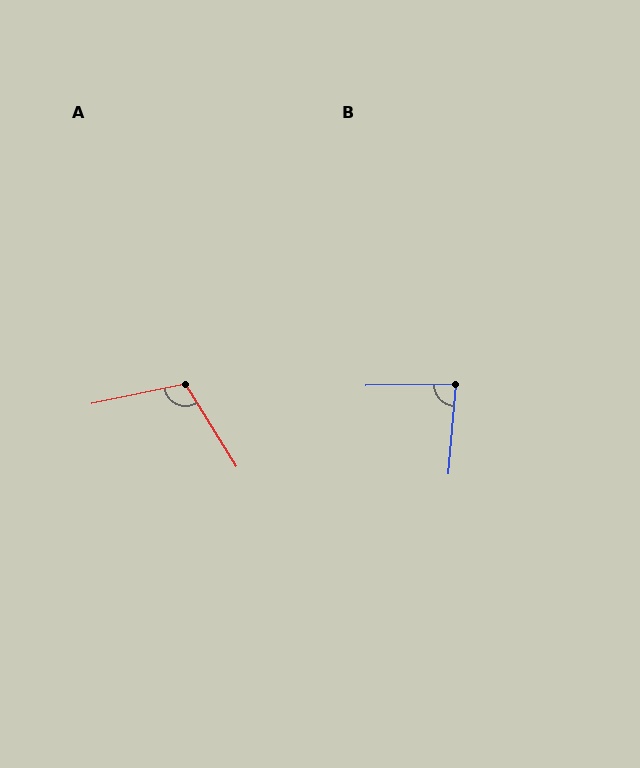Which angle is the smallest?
B, at approximately 85 degrees.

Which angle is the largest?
A, at approximately 110 degrees.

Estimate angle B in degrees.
Approximately 85 degrees.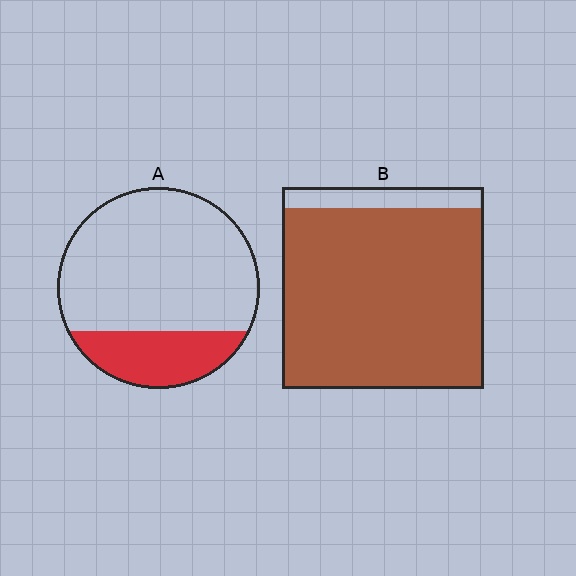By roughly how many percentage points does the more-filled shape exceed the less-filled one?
By roughly 65 percentage points (B over A).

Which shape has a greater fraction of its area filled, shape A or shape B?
Shape B.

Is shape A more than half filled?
No.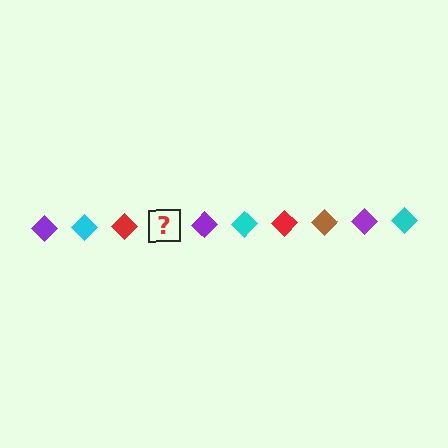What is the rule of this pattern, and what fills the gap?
The rule is that the pattern cycles through purple, cyan, red, brown diamonds. The gap should be filled with a brown diamond.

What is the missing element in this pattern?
The missing element is a brown diamond.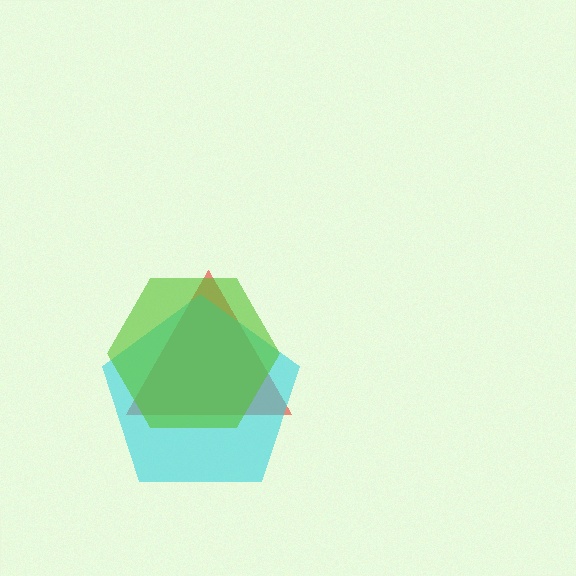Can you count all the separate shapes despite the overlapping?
Yes, there are 3 separate shapes.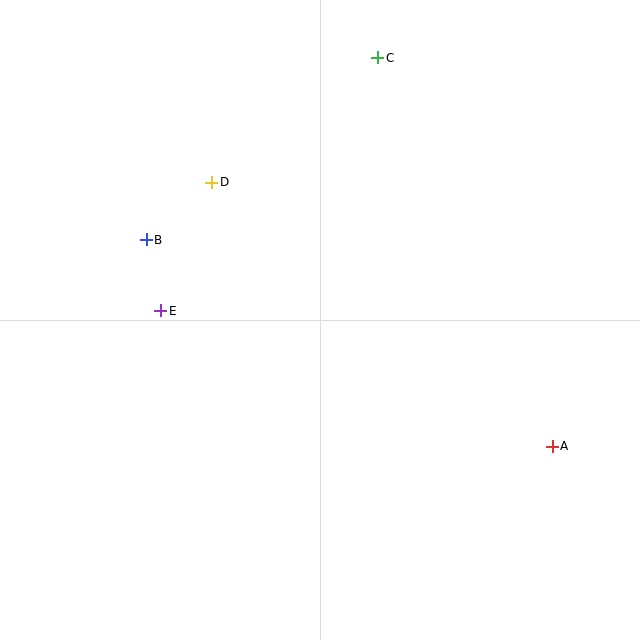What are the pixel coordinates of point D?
Point D is at (212, 182).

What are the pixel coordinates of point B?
Point B is at (146, 240).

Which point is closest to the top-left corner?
Point D is closest to the top-left corner.